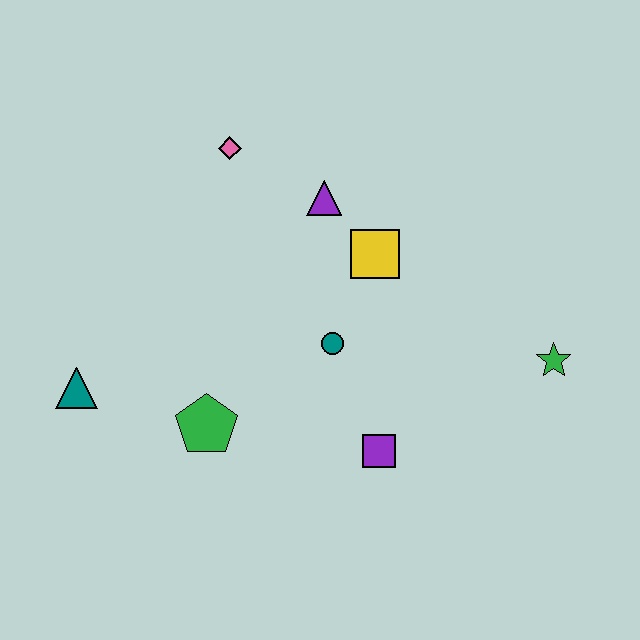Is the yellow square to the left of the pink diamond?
No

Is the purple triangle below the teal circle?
No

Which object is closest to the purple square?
The teal circle is closest to the purple square.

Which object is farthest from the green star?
The teal triangle is farthest from the green star.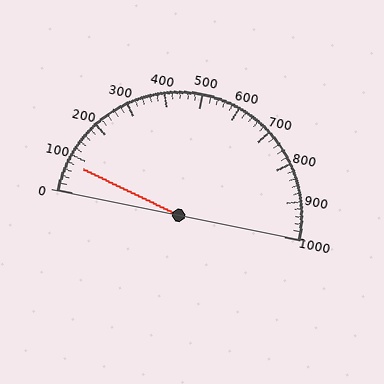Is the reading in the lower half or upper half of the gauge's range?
The reading is in the lower half of the range (0 to 1000).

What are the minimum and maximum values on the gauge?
The gauge ranges from 0 to 1000.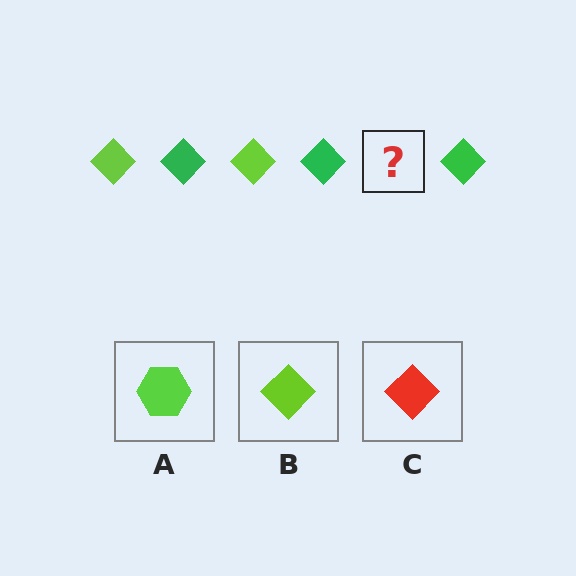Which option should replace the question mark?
Option B.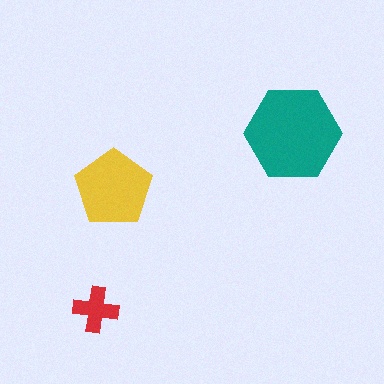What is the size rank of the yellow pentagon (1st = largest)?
2nd.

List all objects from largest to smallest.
The teal hexagon, the yellow pentagon, the red cross.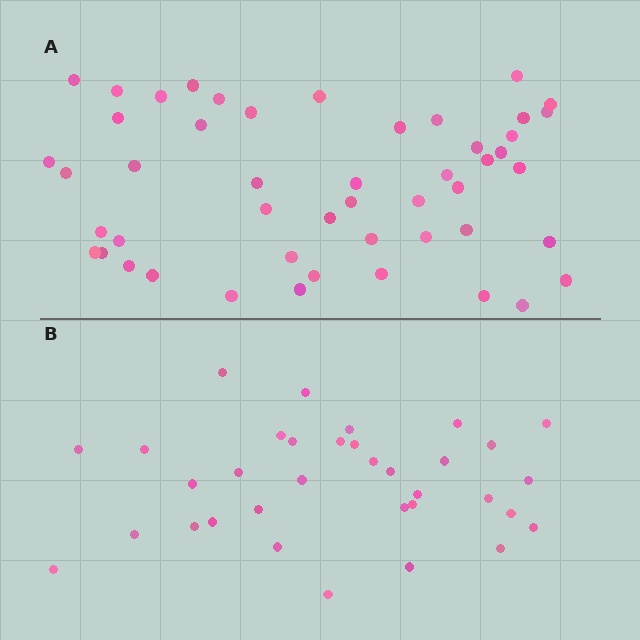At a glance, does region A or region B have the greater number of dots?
Region A (the top region) has more dots.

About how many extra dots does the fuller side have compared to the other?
Region A has approximately 15 more dots than region B.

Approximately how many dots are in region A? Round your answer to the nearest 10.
About 50 dots. (The exact count is 49, which rounds to 50.)